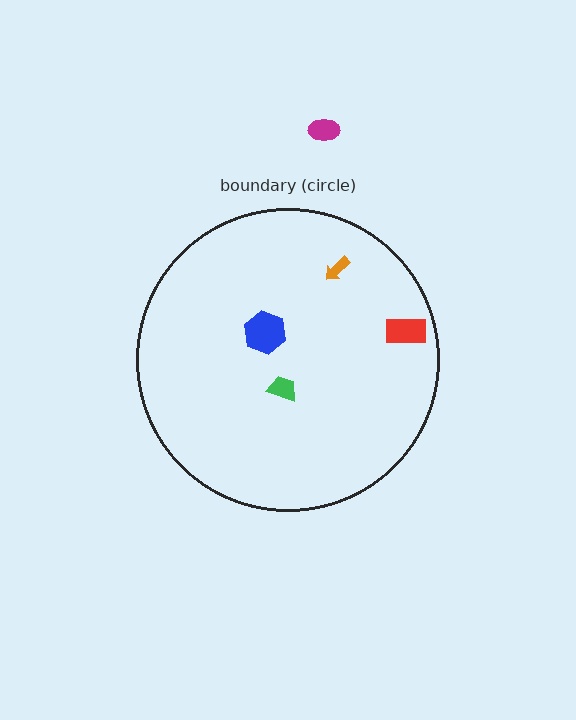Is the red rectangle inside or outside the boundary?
Inside.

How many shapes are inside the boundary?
4 inside, 1 outside.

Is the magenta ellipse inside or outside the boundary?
Outside.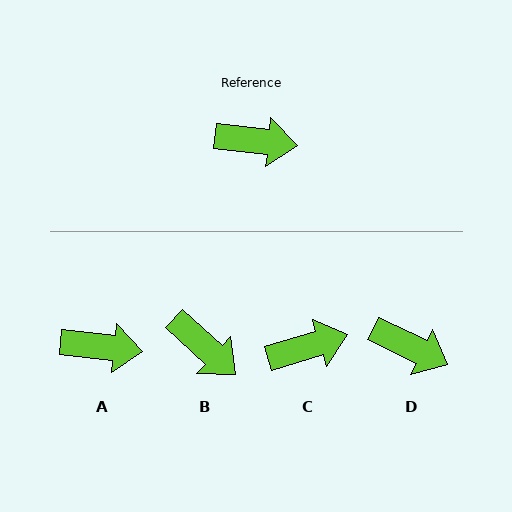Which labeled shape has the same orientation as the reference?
A.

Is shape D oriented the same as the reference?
No, it is off by about 20 degrees.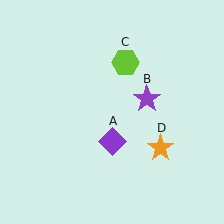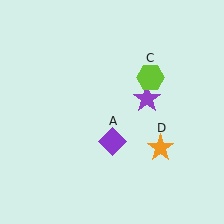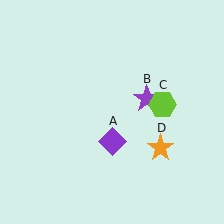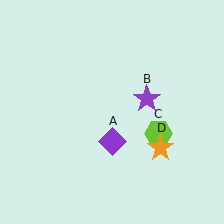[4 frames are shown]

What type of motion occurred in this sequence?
The lime hexagon (object C) rotated clockwise around the center of the scene.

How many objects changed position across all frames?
1 object changed position: lime hexagon (object C).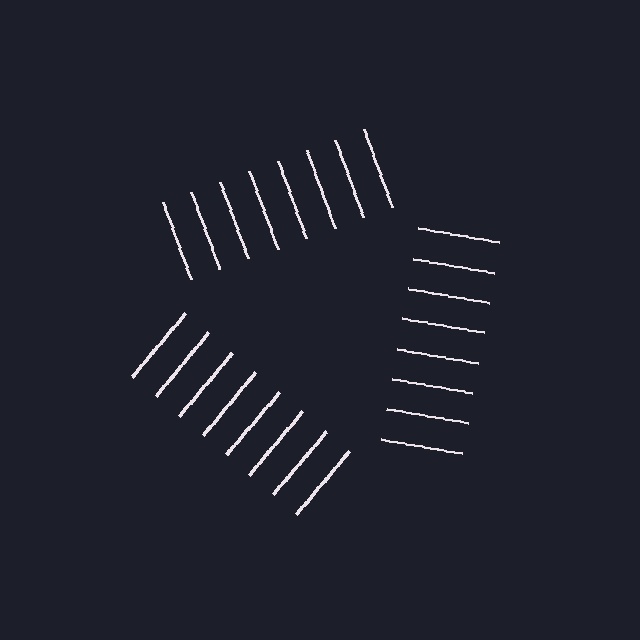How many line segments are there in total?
24 — 8 along each of the 3 edges.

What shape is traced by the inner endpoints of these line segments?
An illusory triangle — the line segments terminate on its edges but no continuous stroke is drawn.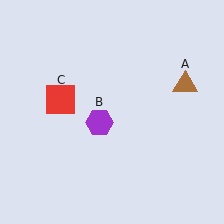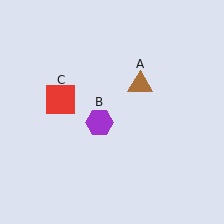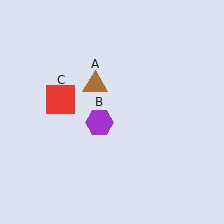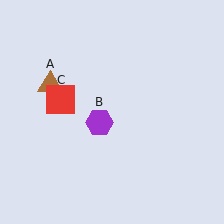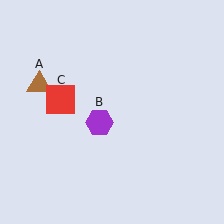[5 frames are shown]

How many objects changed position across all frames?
1 object changed position: brown triangle (object A).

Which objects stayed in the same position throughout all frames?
Purple hexagon (object B) and red square (object C) remained stationary.